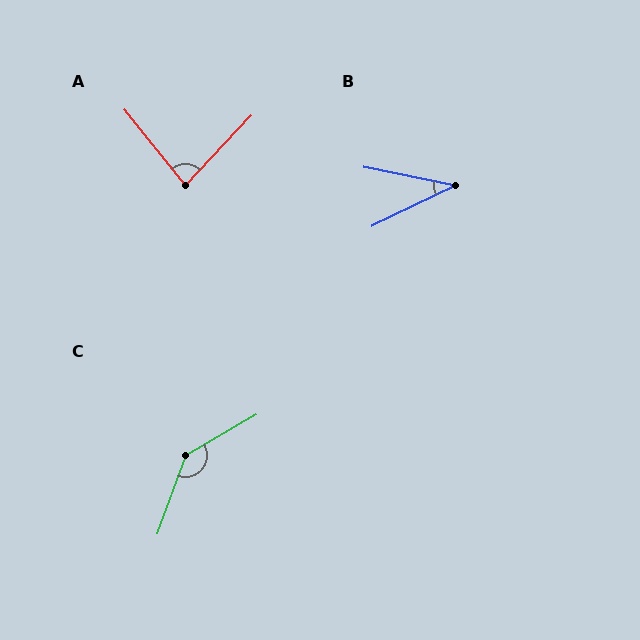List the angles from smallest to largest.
B (37°), A (82°), C (140°).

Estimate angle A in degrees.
Approximately 82 degrees.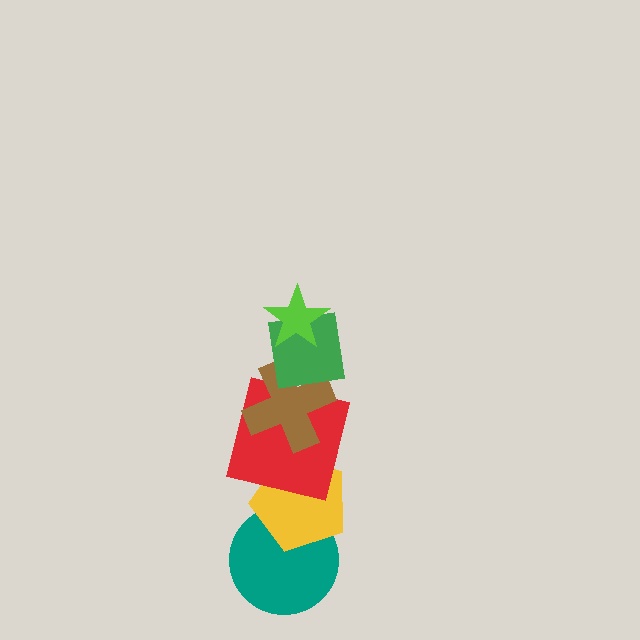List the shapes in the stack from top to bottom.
From top to bottom: the lime star, the green square, the brown cross, the red square, the yellow pentagon, the teal circle.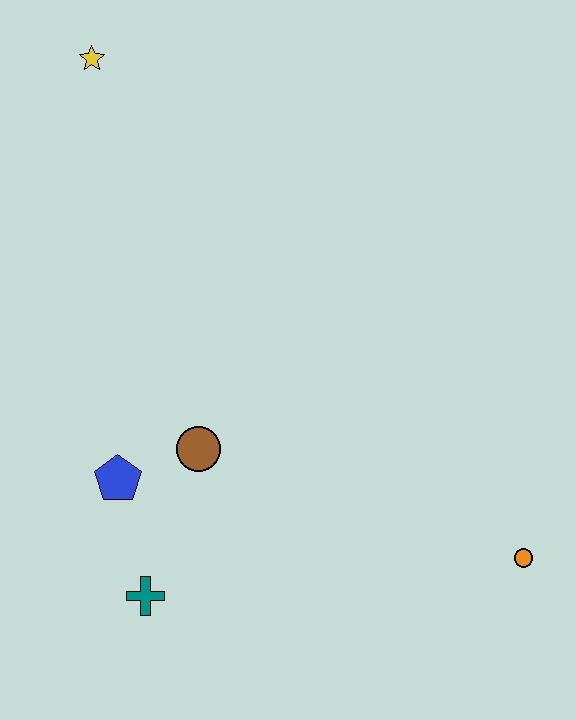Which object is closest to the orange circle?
The brown circle is closest to the orange circle.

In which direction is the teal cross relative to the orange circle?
The teal cross is to the left of the orange circle.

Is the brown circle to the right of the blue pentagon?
Yes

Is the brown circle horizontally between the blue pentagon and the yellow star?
No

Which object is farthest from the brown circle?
The yellow star is farthest from the brown circle.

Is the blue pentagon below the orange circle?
No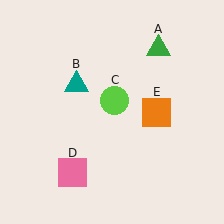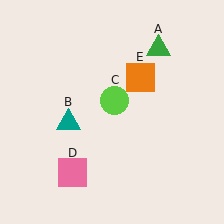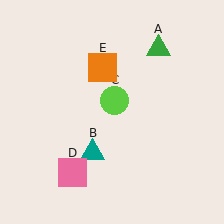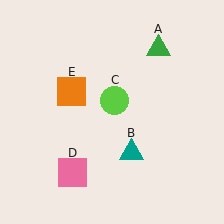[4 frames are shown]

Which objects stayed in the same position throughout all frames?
Green triangle (object A) and lime circle (object C) and pink square (object D) remained stationary.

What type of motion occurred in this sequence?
The teal triangle (object B), orange square (object E) rotated counterclockwise around the center of the scene.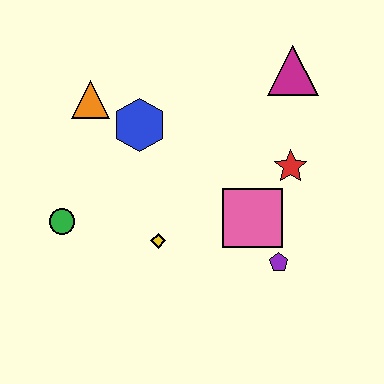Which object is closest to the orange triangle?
The blue hexagon is closest to the orange triangle.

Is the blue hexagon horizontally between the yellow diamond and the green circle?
Yes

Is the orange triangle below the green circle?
No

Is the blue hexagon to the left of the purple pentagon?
Yes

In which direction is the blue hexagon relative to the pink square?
The blue hexagon is to the left of the pink square.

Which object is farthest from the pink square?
The orange triangle is farthest from the pink square.